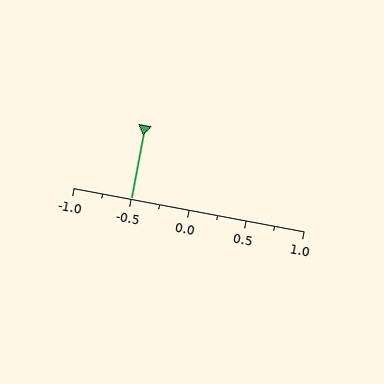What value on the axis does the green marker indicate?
The marker indicates approximately -0.5.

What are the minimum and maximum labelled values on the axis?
The axis runs from -1.0 to 1.0.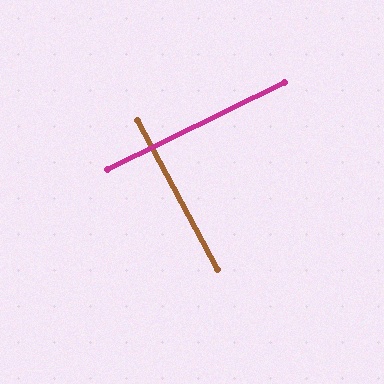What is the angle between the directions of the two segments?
Approximately 88 degrees.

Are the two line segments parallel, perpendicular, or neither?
Perpendicular — they meet at approximately 88°.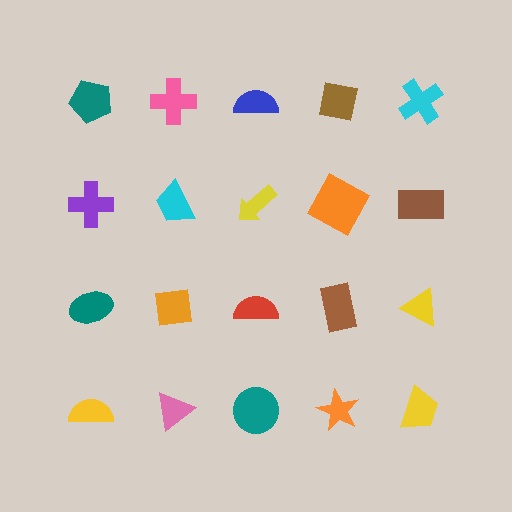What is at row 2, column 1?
A purple cross.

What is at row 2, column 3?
A yellow arrow.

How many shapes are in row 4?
5 shapes.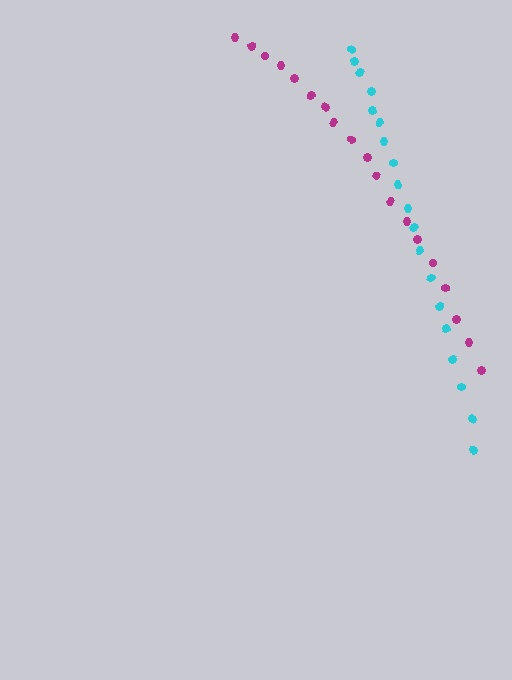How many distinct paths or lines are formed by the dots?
There are 2 distinct paths.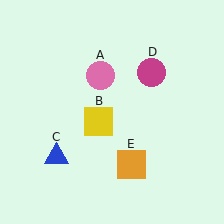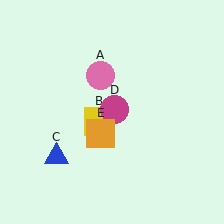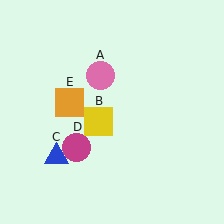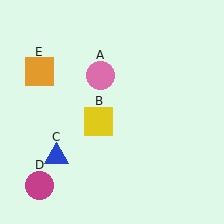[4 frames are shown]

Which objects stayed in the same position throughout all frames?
Pink circle (object A) and yellow square (object B) and blue triangle (object C) remained stationary.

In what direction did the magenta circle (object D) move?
The magenta circle (object D) moved down and to the left.